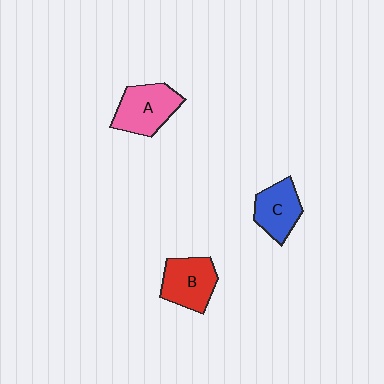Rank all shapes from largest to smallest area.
From largest to smallest: A (pink), B (red), C (blue).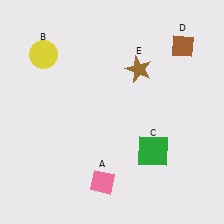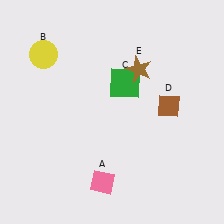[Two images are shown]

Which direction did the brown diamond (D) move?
The brown diamond (D) moved down.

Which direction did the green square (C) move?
The green square (C) moved up.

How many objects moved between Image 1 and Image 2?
2 objects moved between the two images.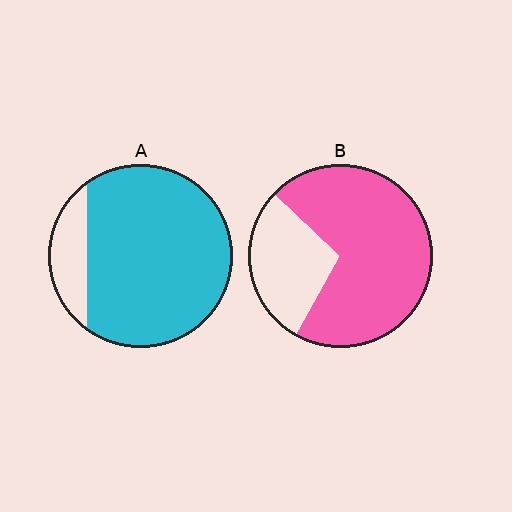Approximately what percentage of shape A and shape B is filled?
A is approximately 85% and B is approximately 70%.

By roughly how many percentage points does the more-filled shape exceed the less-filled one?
By roughly 15 percentage points (A over B).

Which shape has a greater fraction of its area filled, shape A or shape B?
Shape A.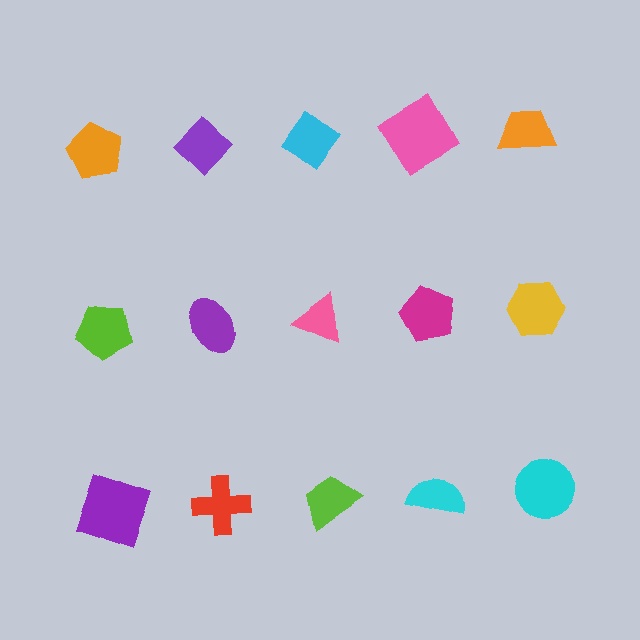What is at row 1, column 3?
A cyan diamond.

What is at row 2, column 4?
A magenta pentagon.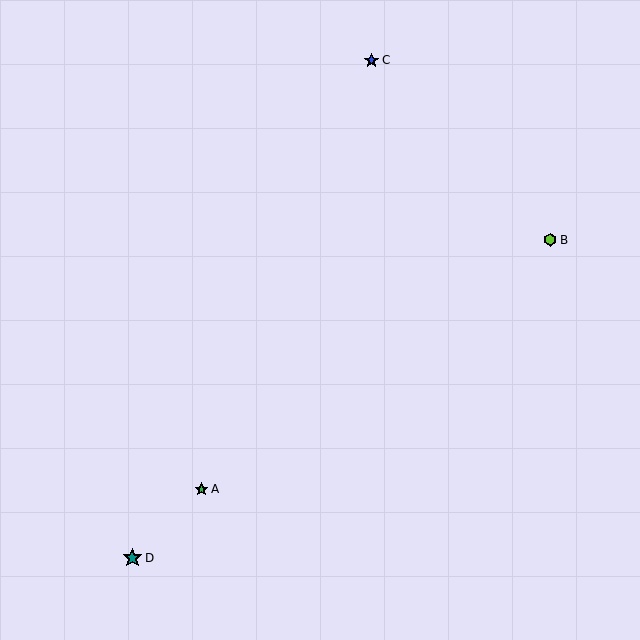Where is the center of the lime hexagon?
The center of the lime hexagon is at (550, 240).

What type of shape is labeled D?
Shape D is a teal star.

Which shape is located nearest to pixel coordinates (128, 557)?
The teal star (labeled D) at (132, 558) is nearest to that location.